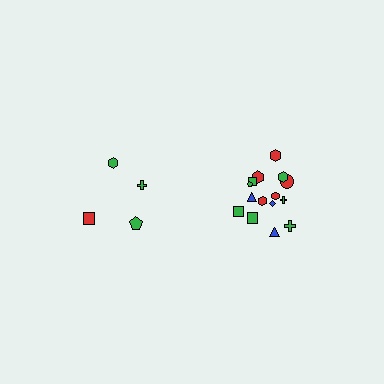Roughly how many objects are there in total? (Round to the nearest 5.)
Roughly 20 objects in total.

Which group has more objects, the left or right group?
The right group.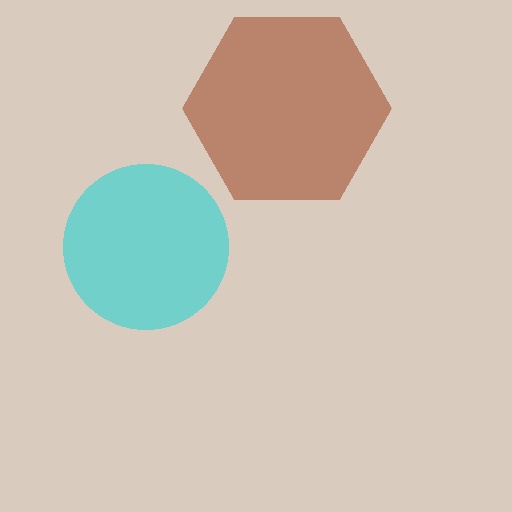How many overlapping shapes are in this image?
There are 2 overlapping shapes in the image.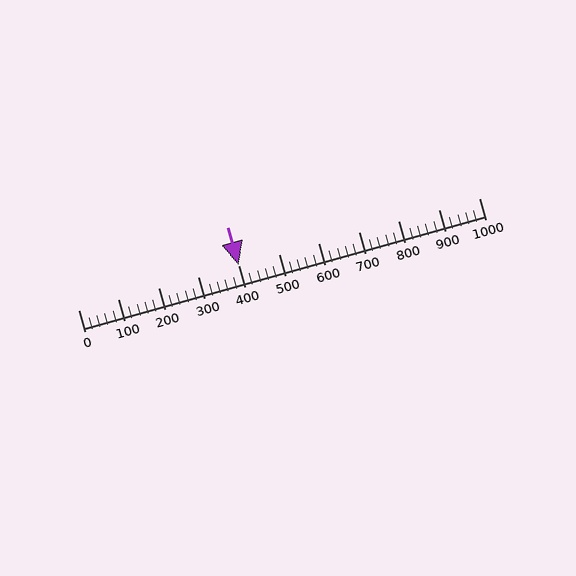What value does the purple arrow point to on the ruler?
The purple arrow points to approximately 400.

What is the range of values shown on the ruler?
The ruler shows values from 0 to 1000.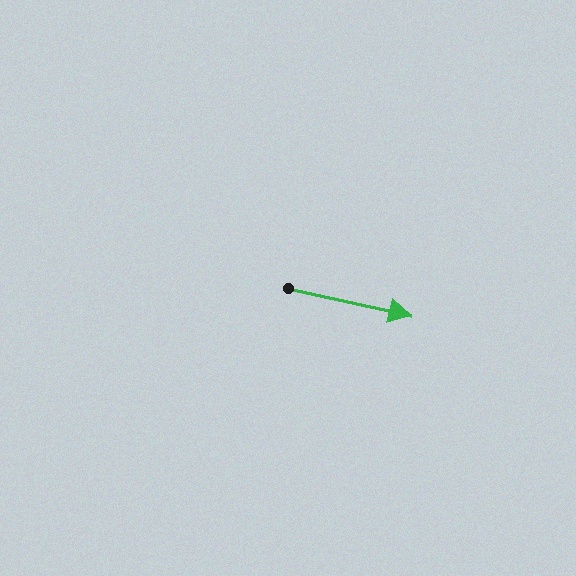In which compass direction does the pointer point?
East.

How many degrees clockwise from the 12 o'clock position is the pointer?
Approximately 103 degrees.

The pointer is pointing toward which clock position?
Roughly 3 o'clock.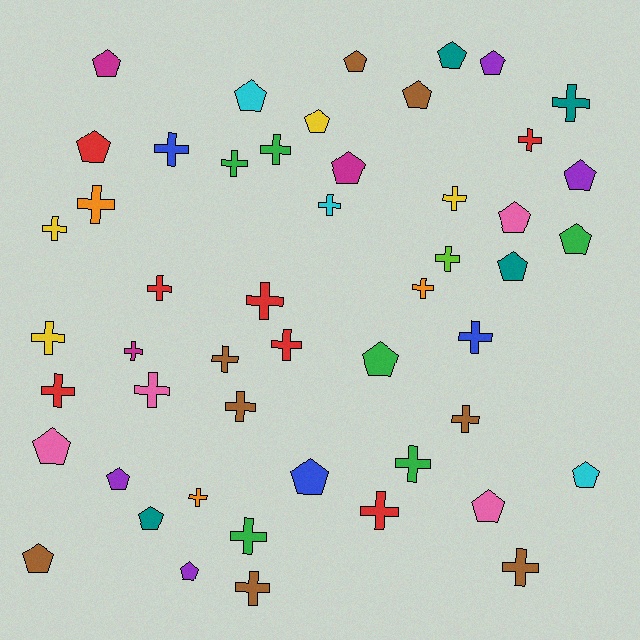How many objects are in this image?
There are 50 objects.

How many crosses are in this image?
There are 28 crosses.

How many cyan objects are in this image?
There are 3 cyan objects.